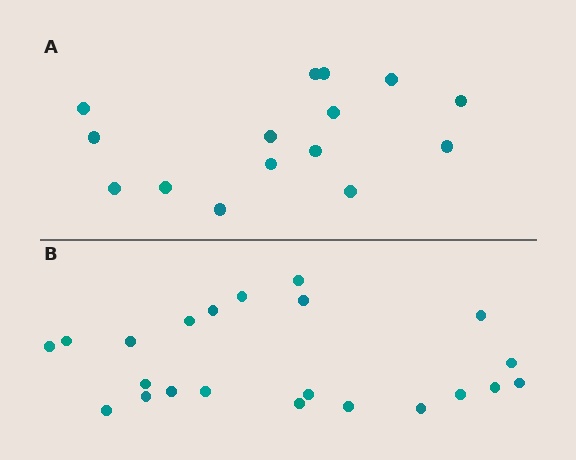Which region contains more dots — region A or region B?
Region B (the bottom region) has more dots.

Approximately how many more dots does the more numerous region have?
Region B has roughly 8 or so more dots than region A.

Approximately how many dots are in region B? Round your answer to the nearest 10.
About 20 dots. (The exact count is 22, which rounds to 20.)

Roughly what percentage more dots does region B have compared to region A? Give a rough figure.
About 45% more.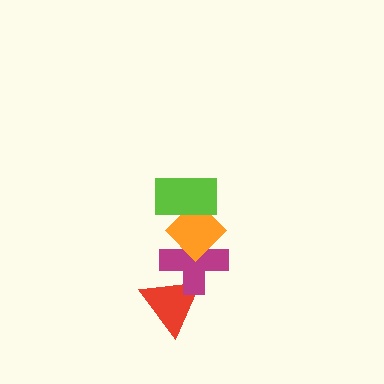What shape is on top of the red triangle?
The magenta cross is on top of the red triangle.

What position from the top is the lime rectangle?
The lime rectangle is 1st from the top.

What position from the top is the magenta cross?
The magenta cross is 3rd from the top.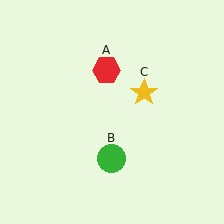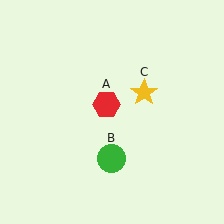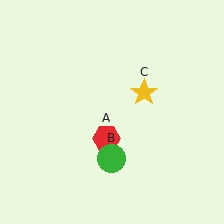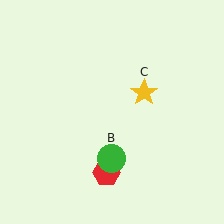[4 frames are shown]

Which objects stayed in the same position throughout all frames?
Green circle (object B) and yellow star (object C) remained stationary.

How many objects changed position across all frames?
1 object changed position: red hexagon (object A).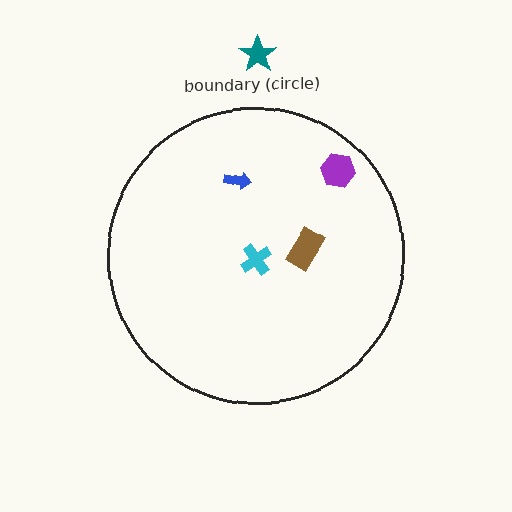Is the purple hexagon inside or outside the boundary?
Inside.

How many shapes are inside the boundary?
4 inside, 1 outside.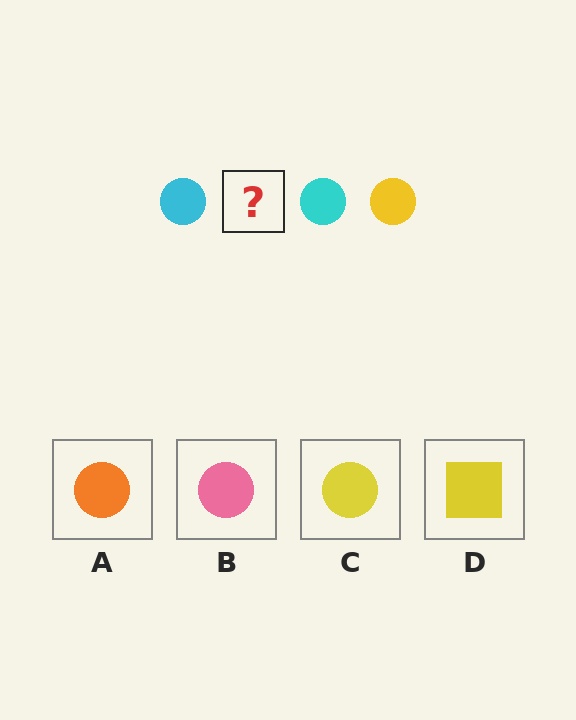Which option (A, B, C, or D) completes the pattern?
C.